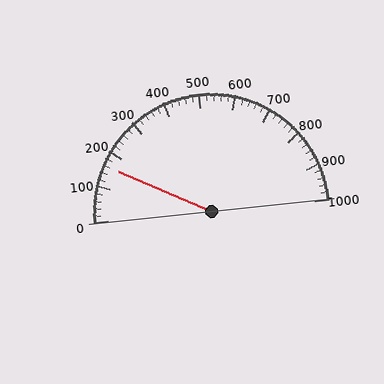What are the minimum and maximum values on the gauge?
The gauge ranges from 0 to 1000.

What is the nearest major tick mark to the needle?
The nearest major tick mark is 200.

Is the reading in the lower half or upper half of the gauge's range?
The reading is in the lower half of the range (0 to 1000).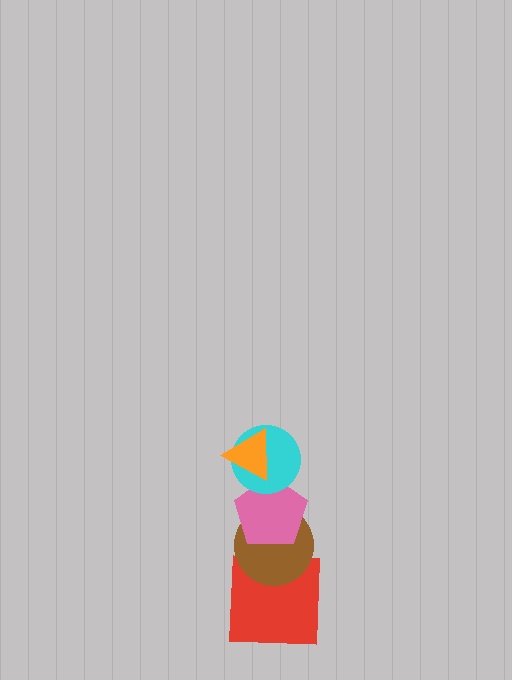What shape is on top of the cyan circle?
The orange triangle is on top of the cyan circle.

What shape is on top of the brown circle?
The pink pentagon is on top of the brown circle.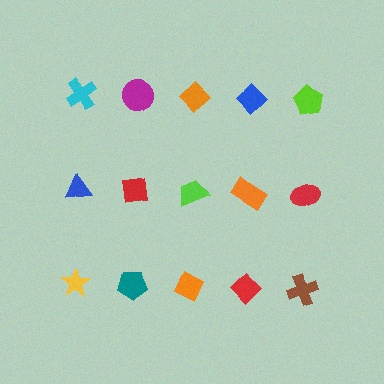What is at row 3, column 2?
A teal pentagon.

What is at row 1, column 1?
A cyan cross.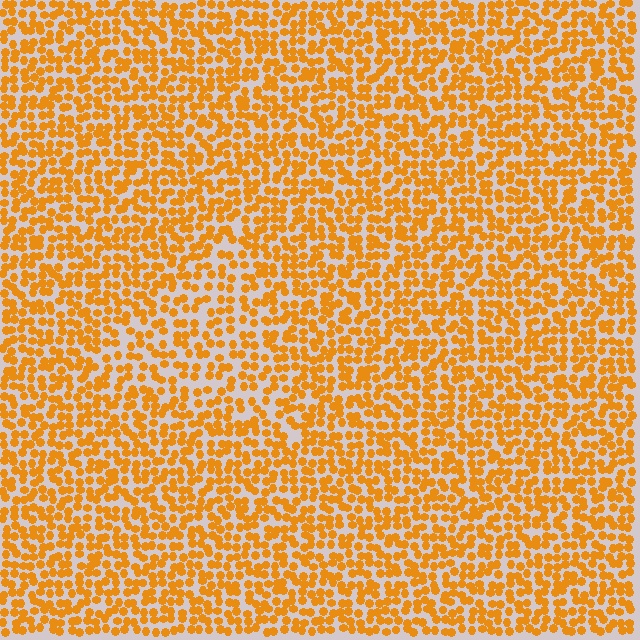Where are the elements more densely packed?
The elements are more densely packed outside the triangle boundary.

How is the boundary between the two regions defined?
The boundary is defined by a change in element density (approximately 1.5x ratio). All elements are the same color, size, and shape.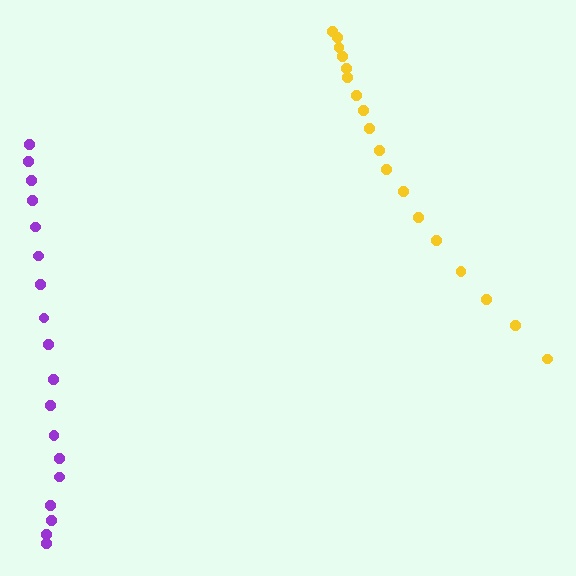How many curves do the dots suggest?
There are 2 distinct paths.